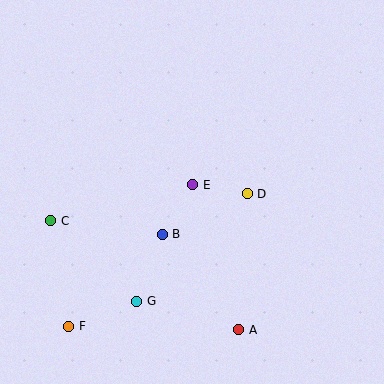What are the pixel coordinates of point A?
Point A is at (239, 330).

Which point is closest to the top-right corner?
Point D is closest to the top-right corner.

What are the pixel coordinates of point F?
Point F is at (69, 326).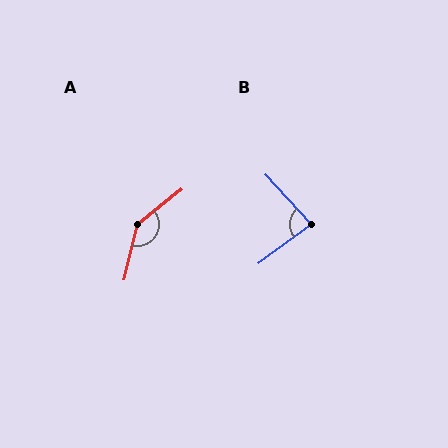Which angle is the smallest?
B, at approximately 84 degrees.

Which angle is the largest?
A, at approximately 143 degrees.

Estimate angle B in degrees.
Approximately 84 degrees.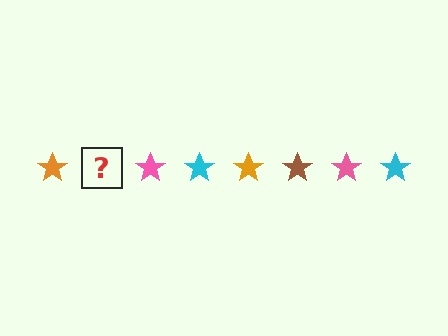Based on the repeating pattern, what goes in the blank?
The blank should be a brown star.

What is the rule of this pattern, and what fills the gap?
The rule is that the pattern cycles through orange, brown, pink, cyan stars. The gap should be filled with a brown star.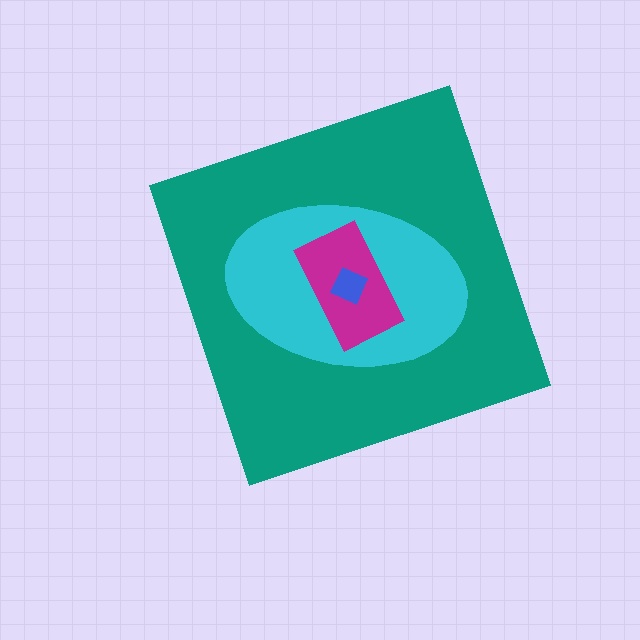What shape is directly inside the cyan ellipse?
The magenta rectangle.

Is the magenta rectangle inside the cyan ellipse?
Yes.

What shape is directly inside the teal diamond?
The cyan ellipse.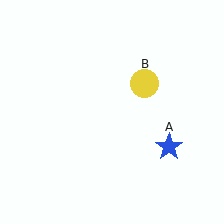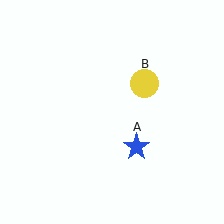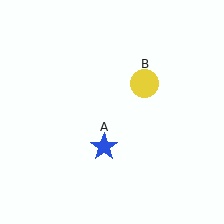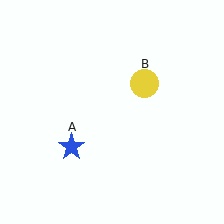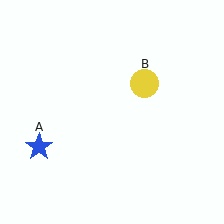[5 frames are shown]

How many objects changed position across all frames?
1 object changed position: blue star (object A).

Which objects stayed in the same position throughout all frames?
Yellow circle (object B) remained stationary.